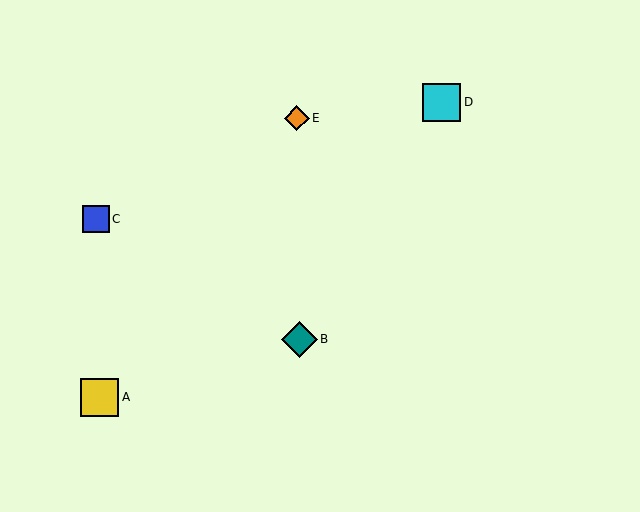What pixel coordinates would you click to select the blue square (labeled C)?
Click at (96, 219) to select the blue square C.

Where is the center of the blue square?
The center of the blue square is at (96, 219).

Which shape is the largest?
The yellow square (labeled A) is the largest.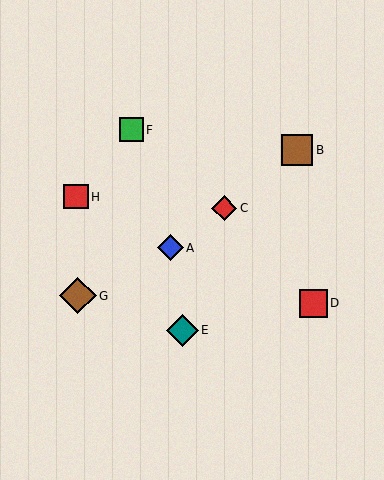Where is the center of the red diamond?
The center of the red diamond is at (224, 208).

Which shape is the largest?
The brown diamond (labeled G) is the largest.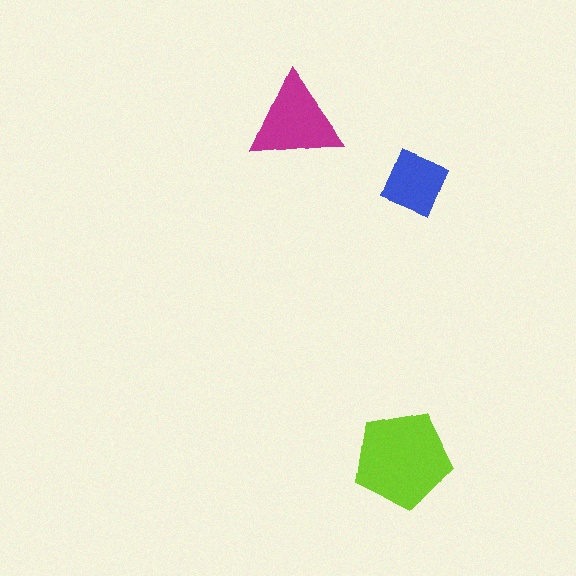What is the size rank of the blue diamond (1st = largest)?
3rd.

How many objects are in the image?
There are 3 objects in the image.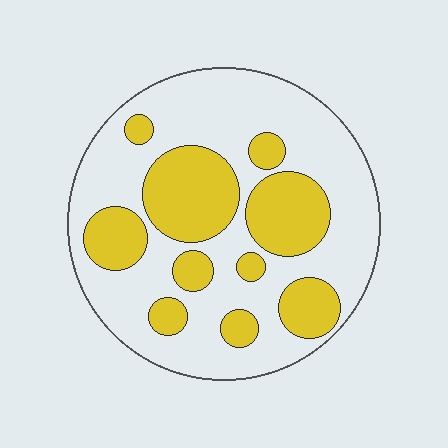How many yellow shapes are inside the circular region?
10.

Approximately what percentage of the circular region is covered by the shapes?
Approximately 35%.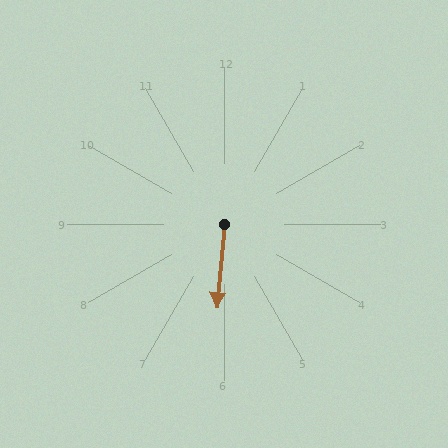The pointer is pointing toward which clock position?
Roughly 6 o'clock.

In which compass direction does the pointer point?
South.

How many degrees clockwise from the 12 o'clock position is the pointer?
Approximately 185 degrees.